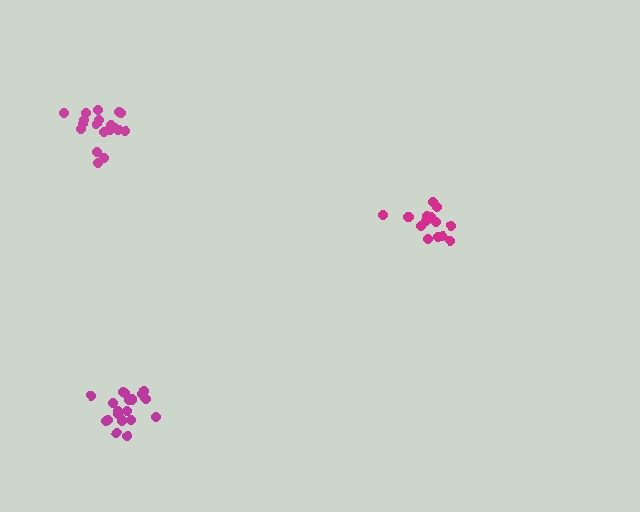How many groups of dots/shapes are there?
There are 3 groups.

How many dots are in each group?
Group 1: 20 dots, Group 2: 19 dots, Group 3: 14 dots (53 total).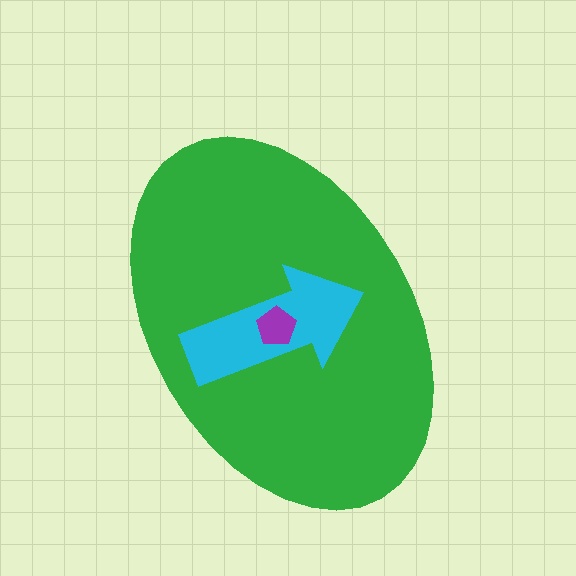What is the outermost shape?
The green ellipse.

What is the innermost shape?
The purple pentagon.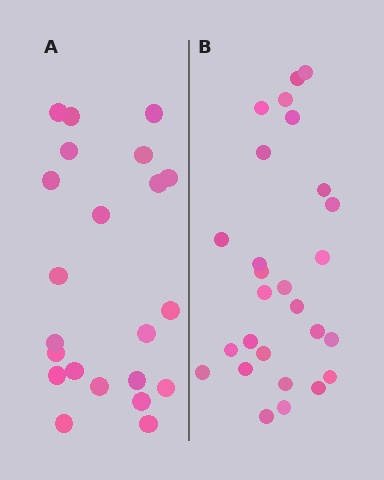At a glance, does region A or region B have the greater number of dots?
Region B (the right region) has more dots.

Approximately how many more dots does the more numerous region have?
Region B has about 5 more dots than region A.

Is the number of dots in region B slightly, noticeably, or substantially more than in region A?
Region B has only slightly more — the two regions are fairly close. The ratio is roughly 1.2 to 1.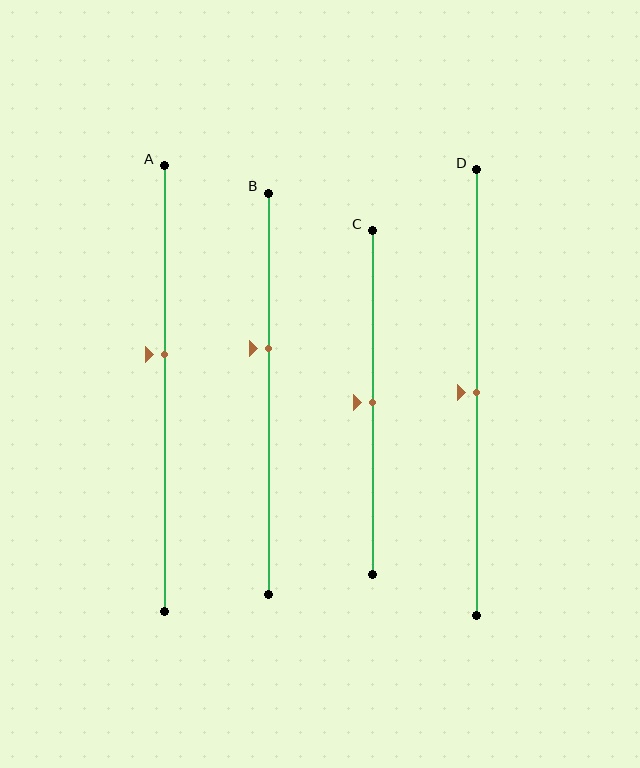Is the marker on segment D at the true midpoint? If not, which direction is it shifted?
Yes, the marker on segment D is at the true midpoint.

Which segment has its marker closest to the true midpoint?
Segment C has its marker closest to the true midpoint.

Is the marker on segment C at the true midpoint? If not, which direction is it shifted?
Yes, the marker on segment C is at the true midpoint.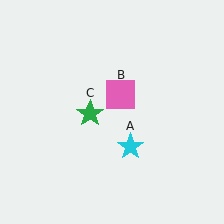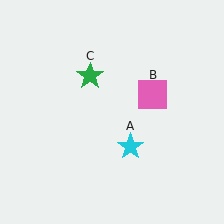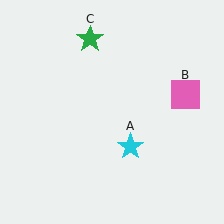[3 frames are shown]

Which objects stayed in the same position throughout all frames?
Cyan star (object A) remained stationary.